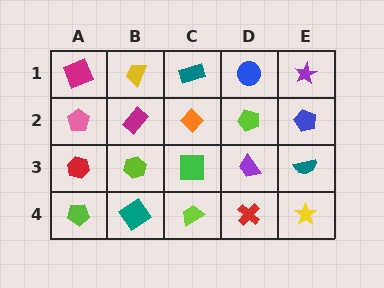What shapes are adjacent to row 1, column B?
A magenta rectangle (row 2, column B), a magenta square (row 1, column A), a teal rectangle (row 1, column C).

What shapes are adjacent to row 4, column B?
A lime hexagon (row 3, column B), a lime pentagon (row 4, column A), a lime trapezoid (row 4, column C).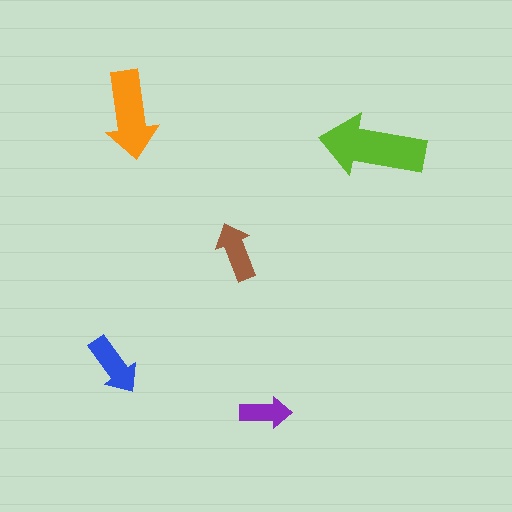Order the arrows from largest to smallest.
the lime one, the orange one, the blue one, the brown one, the purple one.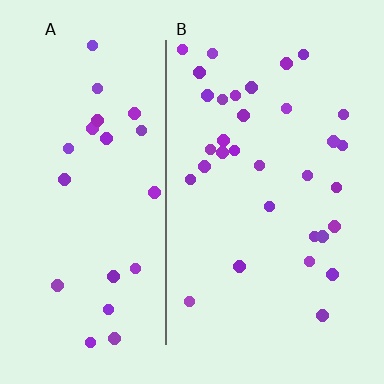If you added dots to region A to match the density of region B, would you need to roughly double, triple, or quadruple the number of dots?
Approximately double.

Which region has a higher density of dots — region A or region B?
B (the right).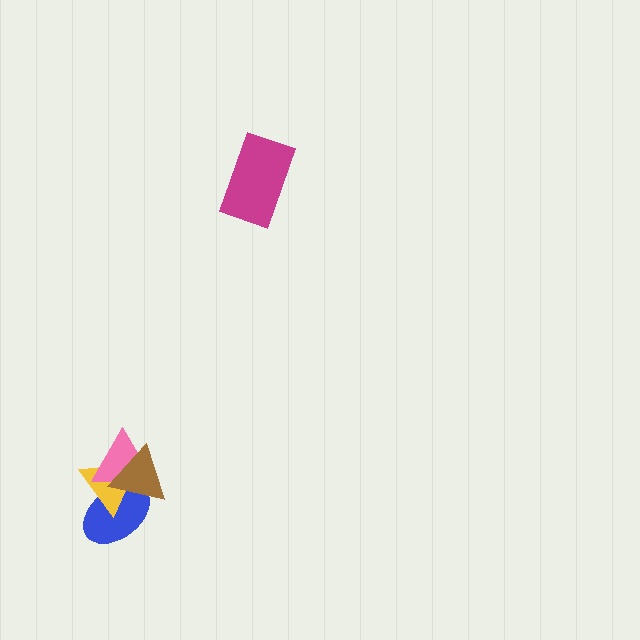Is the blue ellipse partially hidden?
Yes, it is partially covered by another shape.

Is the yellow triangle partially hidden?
Yes, it is partially covered by another shape.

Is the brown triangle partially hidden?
No, no other shape covers it.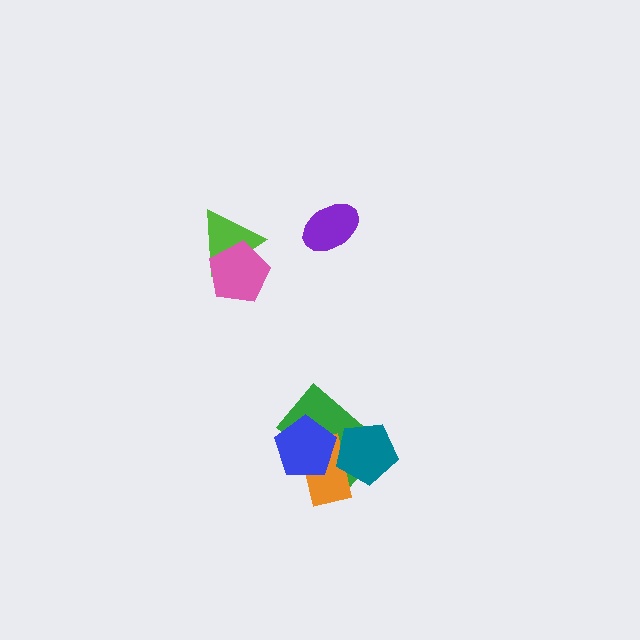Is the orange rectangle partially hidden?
Yes, it is partially covered by another shape.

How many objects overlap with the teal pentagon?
2 objects overlap with the teal pentagon.